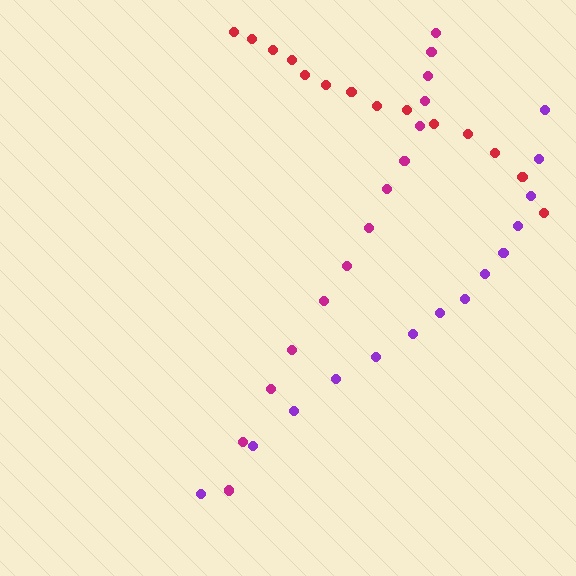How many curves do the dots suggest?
There are 3 distinct paths.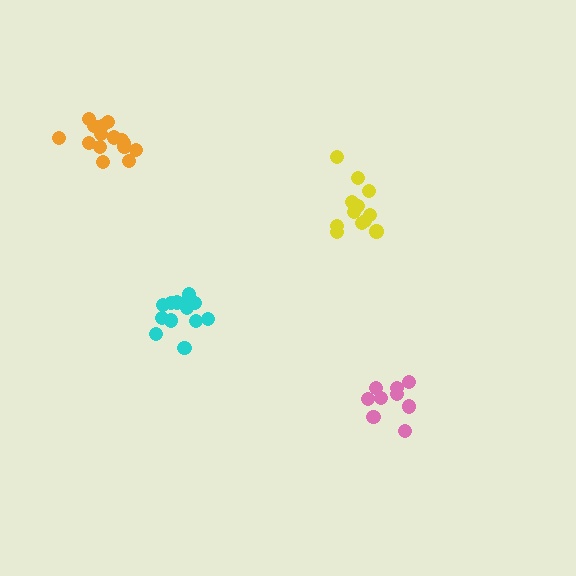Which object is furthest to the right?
The pink cluster is rightmost.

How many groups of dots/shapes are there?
There are 4 groups.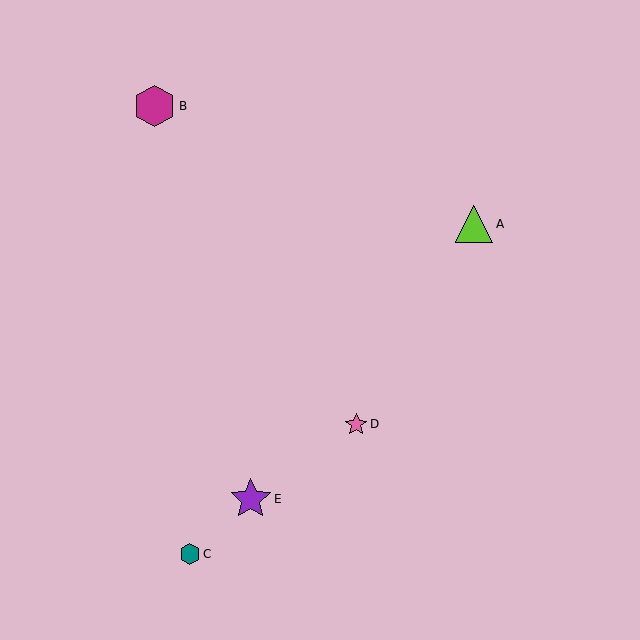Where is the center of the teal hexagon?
The center of the teal hexagon is at (190, 554).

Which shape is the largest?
The purple star (labeled E) is the largest.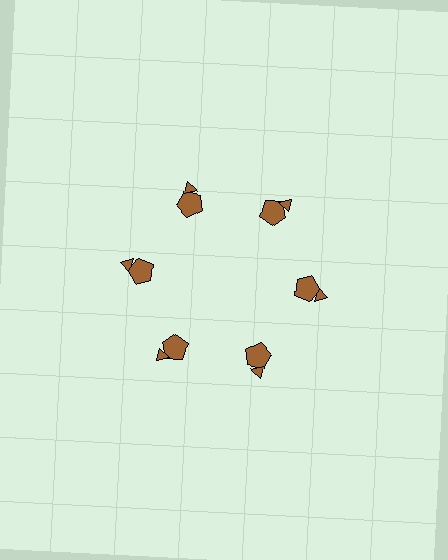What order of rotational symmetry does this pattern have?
This pattern has 6-fold rotational symmetry.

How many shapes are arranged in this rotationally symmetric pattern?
There are 12 shapes, arranged in 6 groups of 2.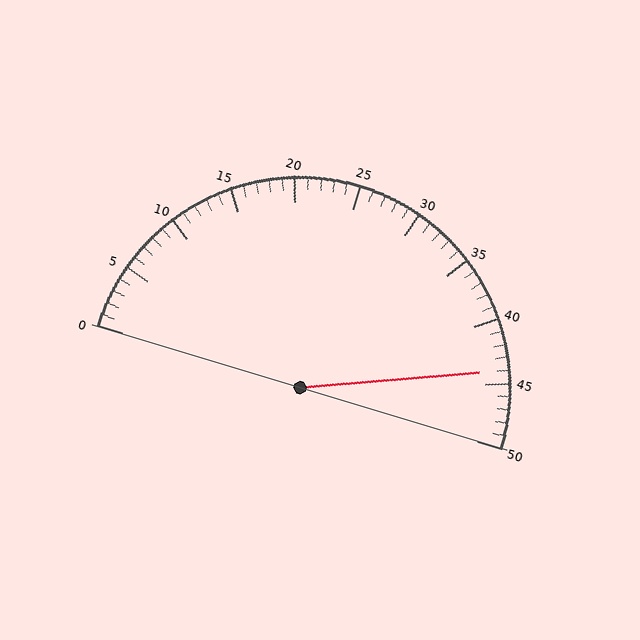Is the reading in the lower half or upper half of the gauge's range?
The reading is in the upper half of the range (0 to 50).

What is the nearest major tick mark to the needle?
The nearest major tick mark is 45.